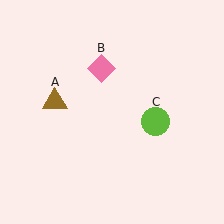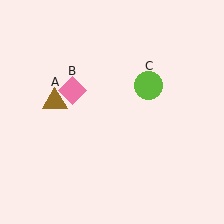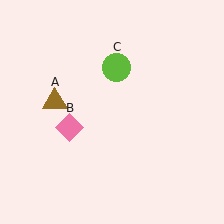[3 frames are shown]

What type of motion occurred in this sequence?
The pink diamond (object B), lime circle (object C) rotated counterclockwise around the center of the scene.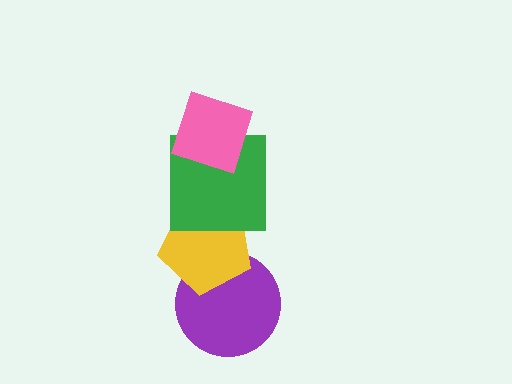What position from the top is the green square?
The green square is 2nd from the top.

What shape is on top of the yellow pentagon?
The green square is on top of the yellow pentagon.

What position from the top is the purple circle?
The purple circle is 4th from the top.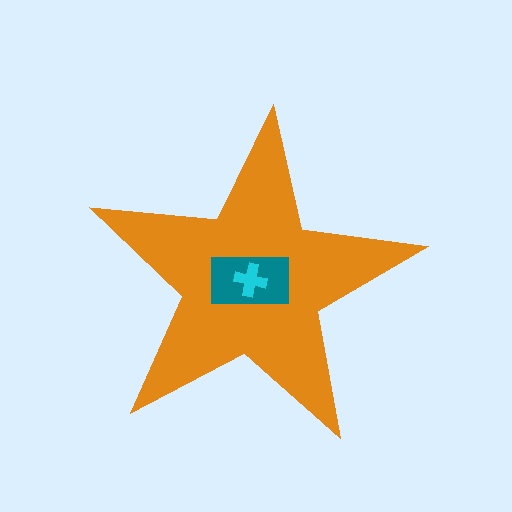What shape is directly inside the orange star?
The teal rectangle.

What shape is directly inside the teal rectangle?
The cyan cross.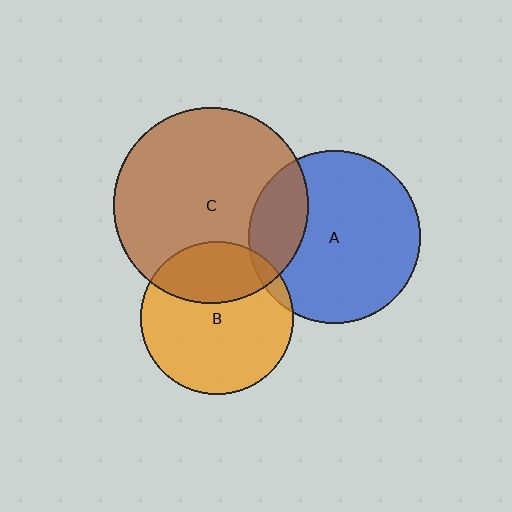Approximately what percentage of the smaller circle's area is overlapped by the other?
Approximately 20%.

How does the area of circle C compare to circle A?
Approximately 1.3 times.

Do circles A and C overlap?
Yes.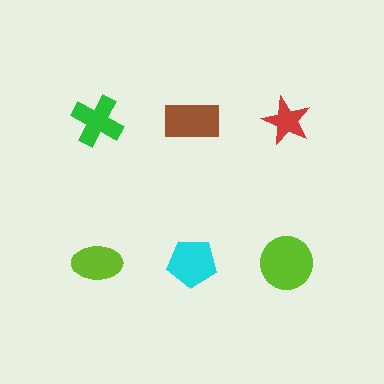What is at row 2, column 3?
A lime circle.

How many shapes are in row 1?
3 shapes.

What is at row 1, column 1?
A green cross.